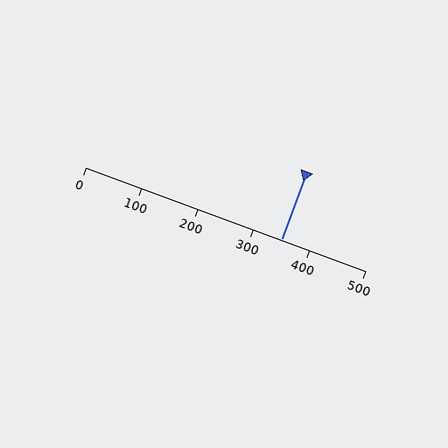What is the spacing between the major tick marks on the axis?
The major ticks are spaced 100 apart.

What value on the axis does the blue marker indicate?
The marker indicates approximately 350.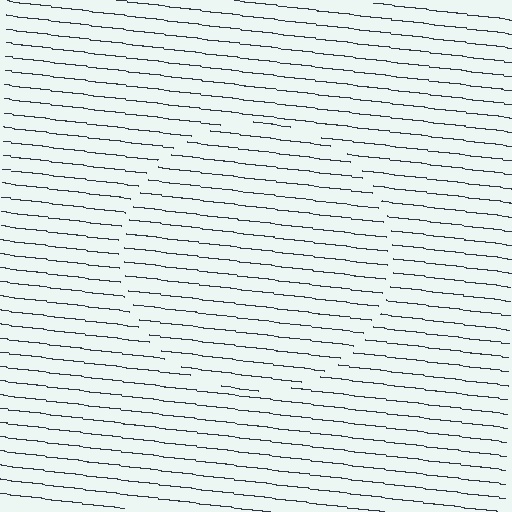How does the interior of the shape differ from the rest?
The interior of the shape contains the same grating, shifted by half a period — the contour is defined by the phase discontinuity where line-ends from the inner and outer gratings abut.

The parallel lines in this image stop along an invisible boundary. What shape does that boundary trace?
An illusory circle. The interior of the shape contains the same grating, shifted by half a period — the contour is defined by the phase discontinuity where line-ends from the inner and outer gratings abut.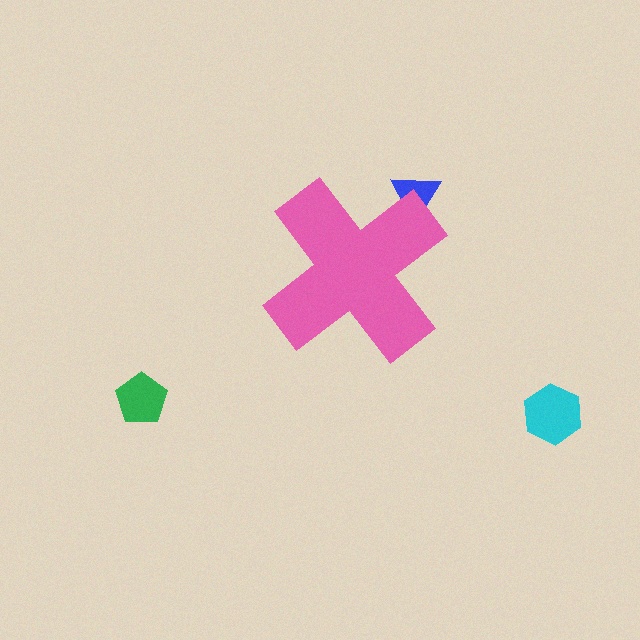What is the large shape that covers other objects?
A pink cross.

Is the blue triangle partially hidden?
Yes, the blue triangle is partially hidden behind the pink cross.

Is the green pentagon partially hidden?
No, the green pentagon is fully visible.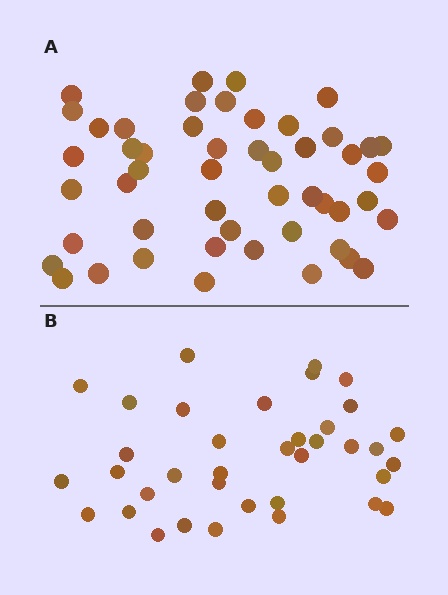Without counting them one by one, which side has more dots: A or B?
Region A (the top region) has more dots.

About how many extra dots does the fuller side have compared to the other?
Region A has approximately 15 more dots than region B.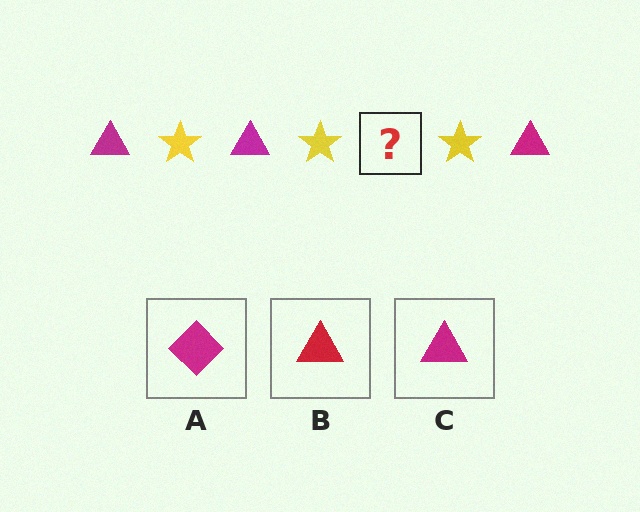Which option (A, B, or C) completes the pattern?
C.